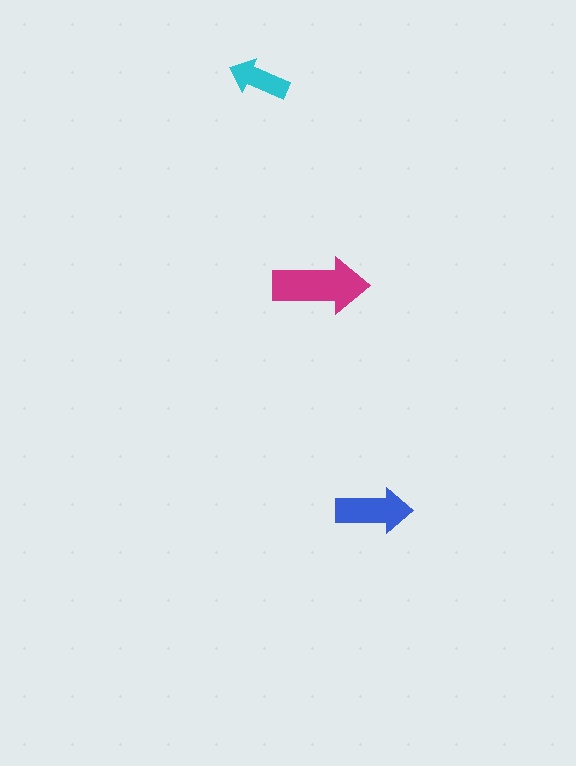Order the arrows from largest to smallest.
the magenta one, the blue one, the cyan one.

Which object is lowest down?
The blue arrow is bottommost.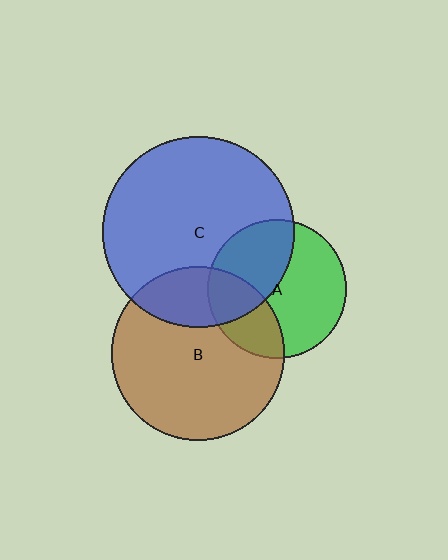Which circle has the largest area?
Circle C (blue).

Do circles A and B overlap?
Yes.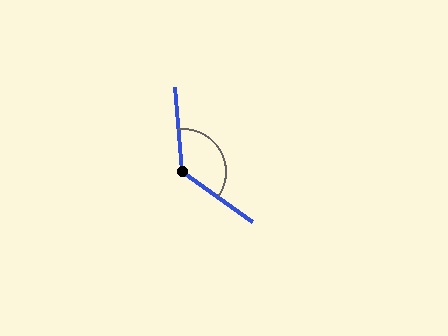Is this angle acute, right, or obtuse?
It is obtuse.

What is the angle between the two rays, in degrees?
Approximately 130 degrees.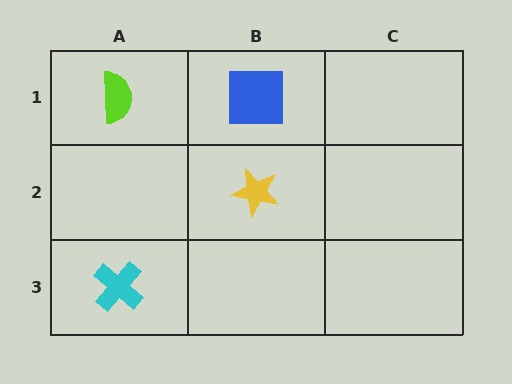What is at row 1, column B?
A blue square.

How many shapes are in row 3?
1 shape.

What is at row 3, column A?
A cyan cross.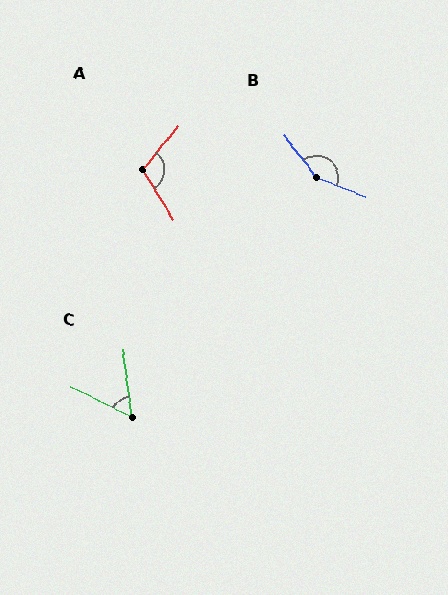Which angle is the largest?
B, at approximately 148 degrees.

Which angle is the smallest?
C, at approximately 57 degrees.